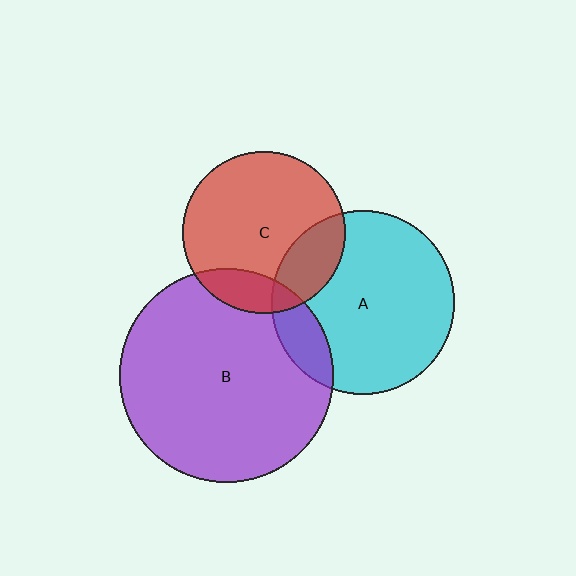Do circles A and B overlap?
Yes.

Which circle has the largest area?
Circle B (purple).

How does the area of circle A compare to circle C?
Approximately 1.3 times.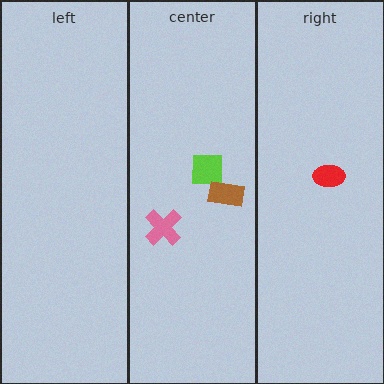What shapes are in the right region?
The red ellipse.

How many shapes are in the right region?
1.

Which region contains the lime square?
The center region.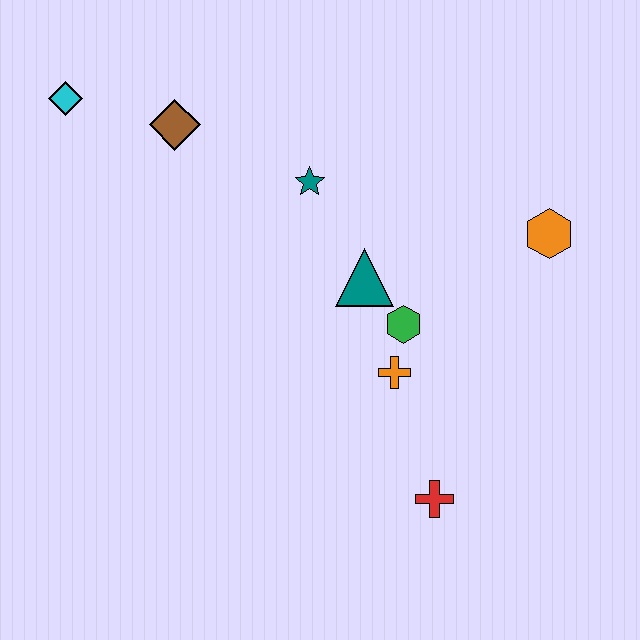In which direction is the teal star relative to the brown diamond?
The teal star is to the right of the brown diamond.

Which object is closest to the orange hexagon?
The green hexagon is closest to the orange hexagon.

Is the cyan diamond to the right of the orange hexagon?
No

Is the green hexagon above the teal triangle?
No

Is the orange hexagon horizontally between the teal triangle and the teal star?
No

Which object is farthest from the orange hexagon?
The cyan diamond is farthest from the orange hexagon.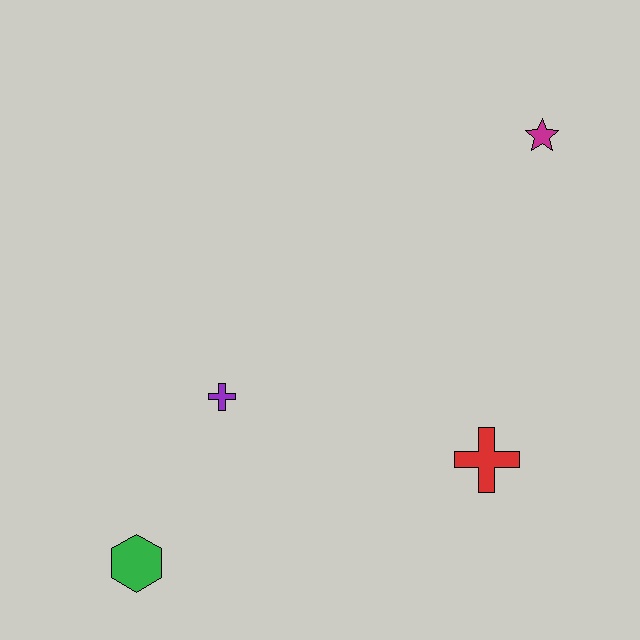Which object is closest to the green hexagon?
The purple cross is closest to the green hexagon.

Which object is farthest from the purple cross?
The magenta star is farthest from the purple cross.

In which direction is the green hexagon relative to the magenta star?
The green hexagon is below the magenta star.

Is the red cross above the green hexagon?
Yes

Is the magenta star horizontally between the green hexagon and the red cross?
No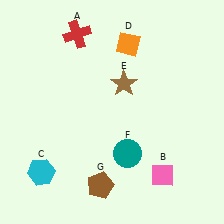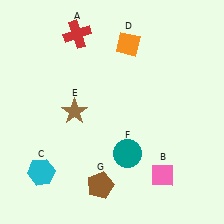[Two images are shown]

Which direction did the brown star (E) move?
The brown star (E) moved left.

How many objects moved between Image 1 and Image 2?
1 object moved between the two images.